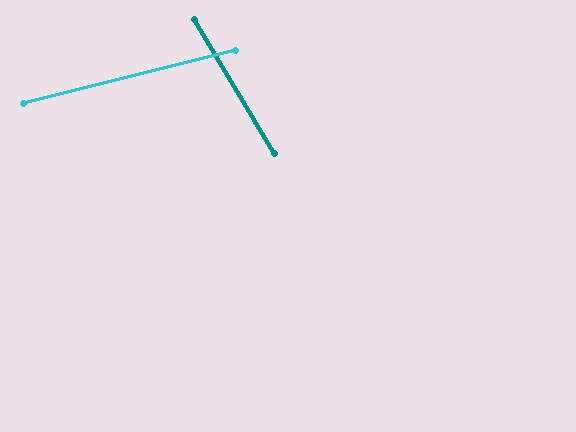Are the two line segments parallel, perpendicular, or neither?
Neither parallel nor perpendicular — they differ by about 74°.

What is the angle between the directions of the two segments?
Approximately 74 degrees.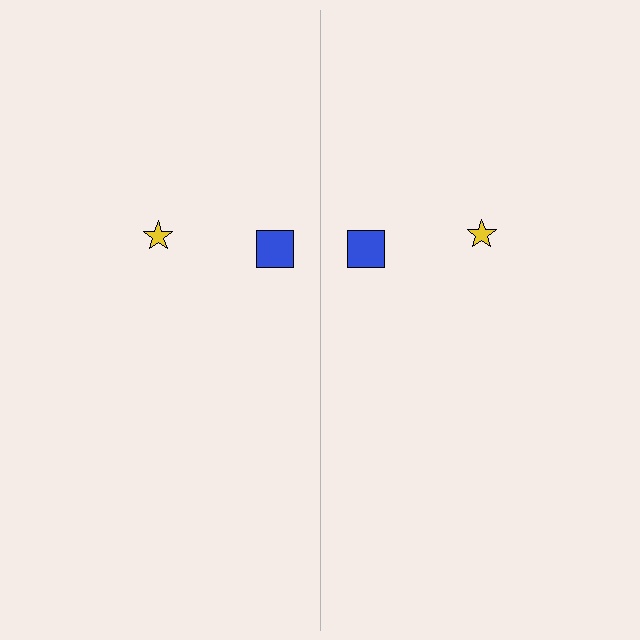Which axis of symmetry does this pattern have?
The pattern has a vertical axis of symmetry running through the center of the image.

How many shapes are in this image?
There are 4 shapes in this image.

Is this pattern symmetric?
Yes, this pattern has bilateral (reflection) symmetry.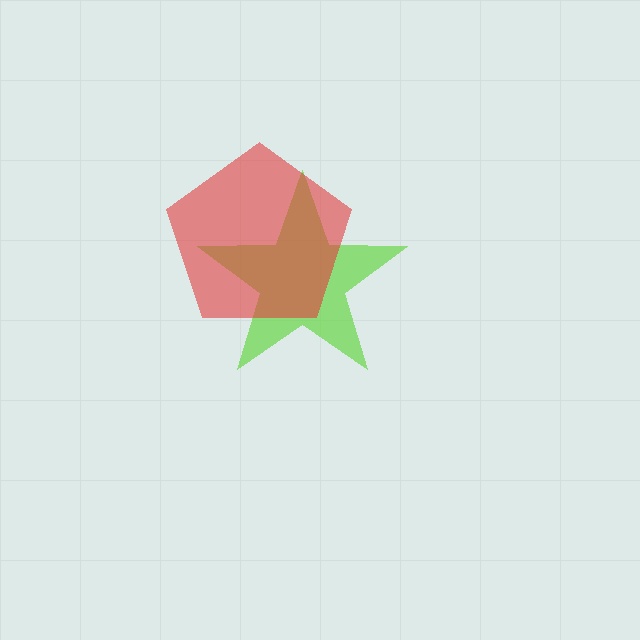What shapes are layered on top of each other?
The layered shapes are: a lime star, a red pentagon.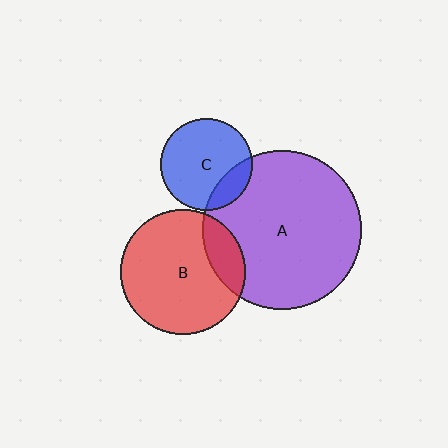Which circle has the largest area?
Circle A (purple).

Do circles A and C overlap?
Yes.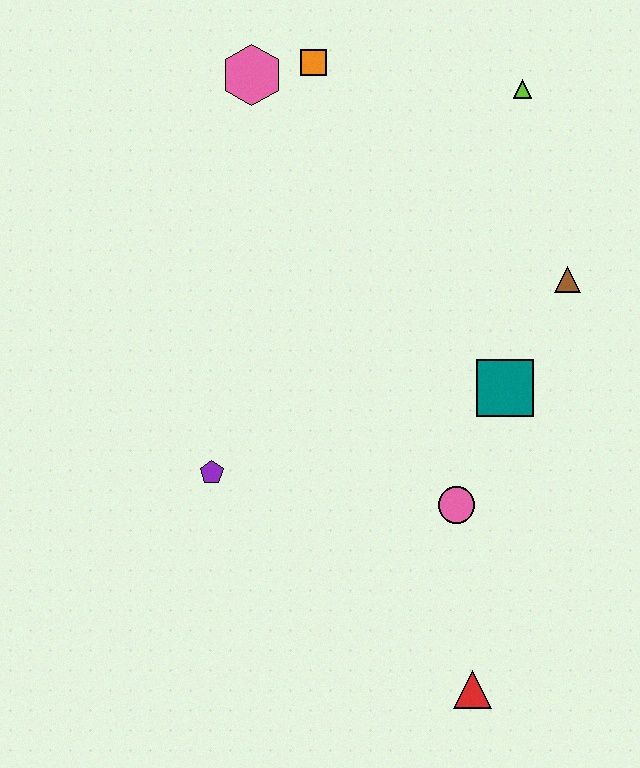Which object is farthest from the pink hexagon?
The red triangle is farthest from the pink hexagon.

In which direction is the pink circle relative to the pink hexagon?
The pink circle is below the pink hexagon.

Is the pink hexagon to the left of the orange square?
Yes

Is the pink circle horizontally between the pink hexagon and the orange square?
No